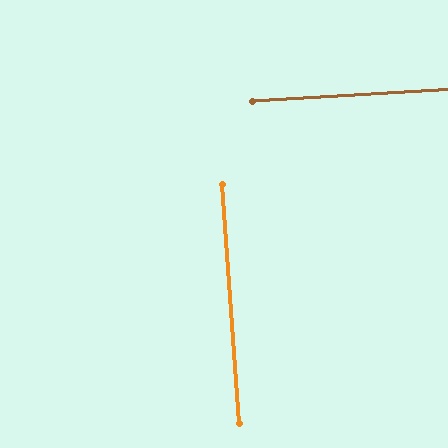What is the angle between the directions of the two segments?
Approximately 89 degrees.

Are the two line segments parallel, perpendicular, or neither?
Perpendicular — they meet at approximately 89°.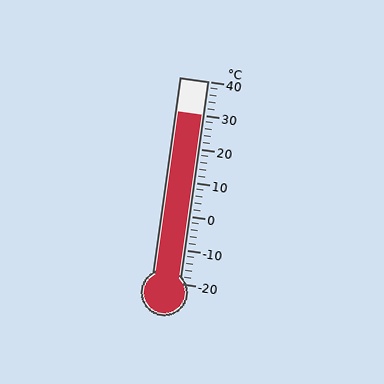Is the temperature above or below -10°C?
The temperature is above -10°C.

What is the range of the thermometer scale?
The thermometer scale ranges from -20°C to 40°C.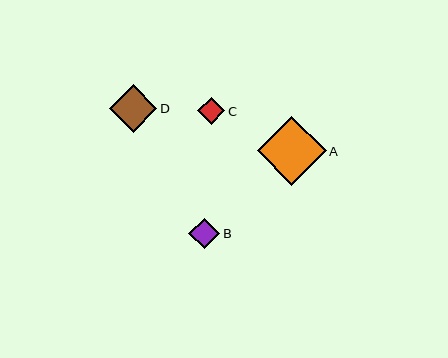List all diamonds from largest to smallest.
From largest to smallest: A, D, B, C.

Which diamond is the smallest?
Diamond C is the smallest with a size of approximately 27 pixels.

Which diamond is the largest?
Diamond A is the largest with a size of approximately 69 pixels.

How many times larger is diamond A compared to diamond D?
Diamond A is approximately 1.4 times the size of diamond D.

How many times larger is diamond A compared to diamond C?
Diamond A is approximately 2.5 times the size of diamond C.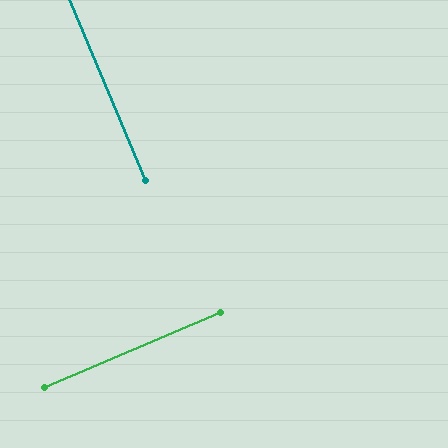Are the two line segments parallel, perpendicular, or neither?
Perpendicular — they meet at approximately 90°.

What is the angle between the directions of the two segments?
Approximately 90 degrees.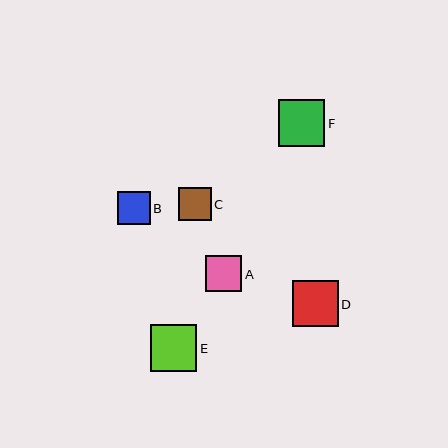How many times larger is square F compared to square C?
Square F is approximately 1.4 times the size of square C.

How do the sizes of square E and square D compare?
Square E and square D are approximately the same size.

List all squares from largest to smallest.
From largest to smallest: F, E, D, A, B, C.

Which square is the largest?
Square F is the largest with a size of approximately 46 pixels.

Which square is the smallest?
Square C is the smallest with a size of approximately 33 pixels.